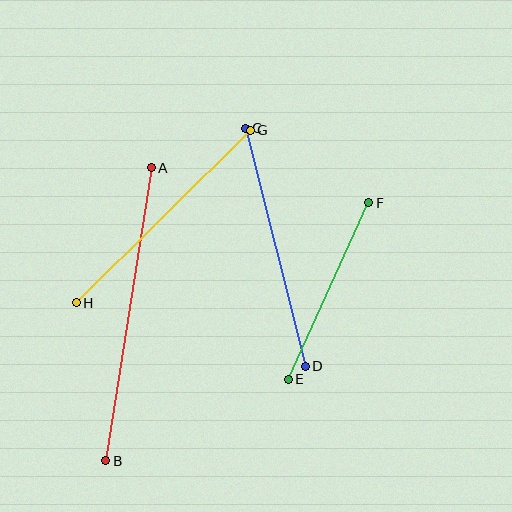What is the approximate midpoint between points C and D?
The midpoint is at approximately (275, 247) pixels.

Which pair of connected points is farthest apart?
Points A and B are farthest apart.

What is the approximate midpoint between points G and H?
The midpoint is at approximately (163, 216) pixels.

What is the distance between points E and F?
The distance is approximately 194 pixels.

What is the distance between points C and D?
The distance is approximately 245 pixels.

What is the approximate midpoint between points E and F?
The midpoint is at approximately (328, 291) pixels.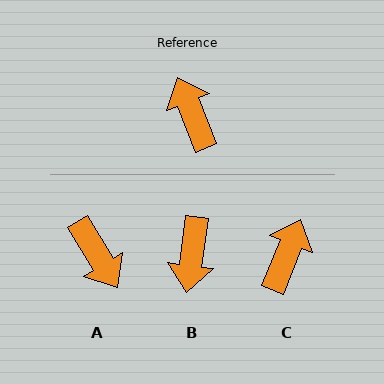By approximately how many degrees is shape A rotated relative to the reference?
Approximately 170 degrees clockwise.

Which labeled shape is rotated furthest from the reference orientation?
A, about 170 degrees away.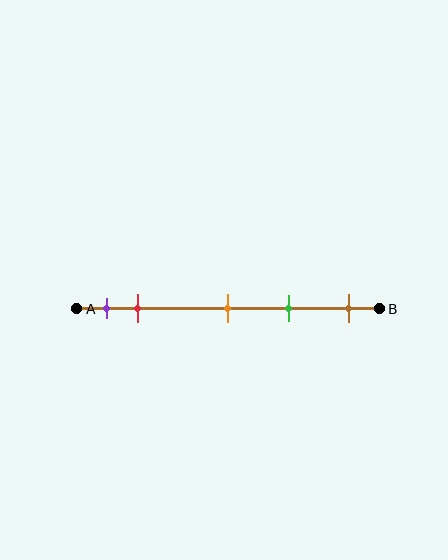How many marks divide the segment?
There are 5 marks dividing the segment.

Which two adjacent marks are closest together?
The purple and red marks are the closest adjacent pair.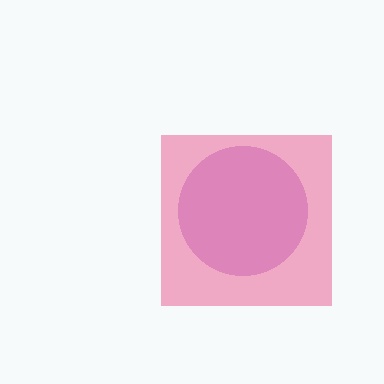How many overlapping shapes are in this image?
There are 2 overlapping shapes in the image.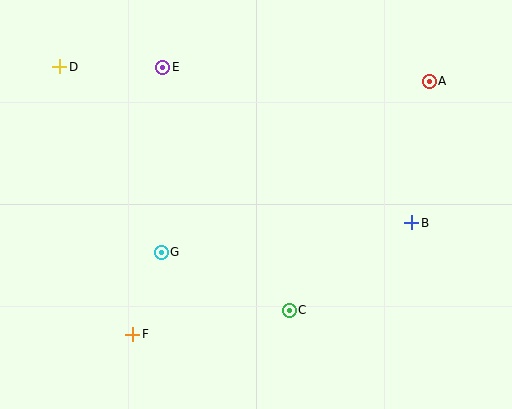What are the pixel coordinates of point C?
Point C is at (289, 310).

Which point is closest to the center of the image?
Point G at (161, 252) is closest to the center.